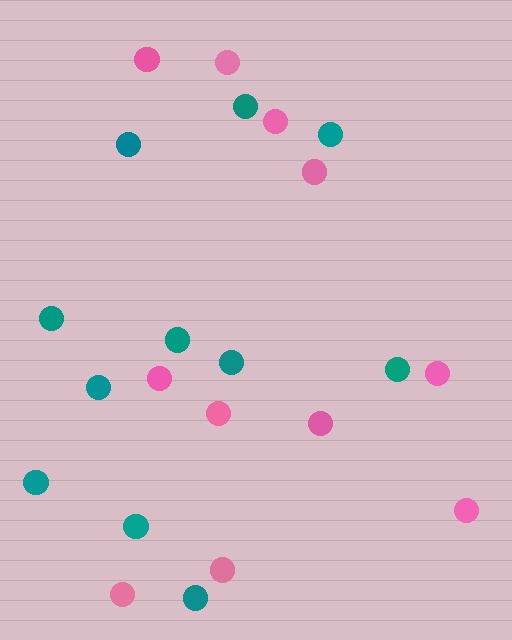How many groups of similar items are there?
There are 2 groups: one group of pink circles (11) and one group of teal circles (11).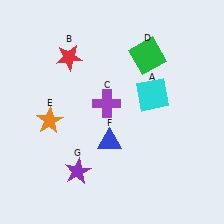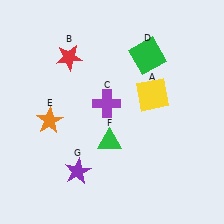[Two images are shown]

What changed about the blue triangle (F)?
In Image 1, F is blue. In Image 2, it changed to green.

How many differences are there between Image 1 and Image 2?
There are 2 differences between the two images.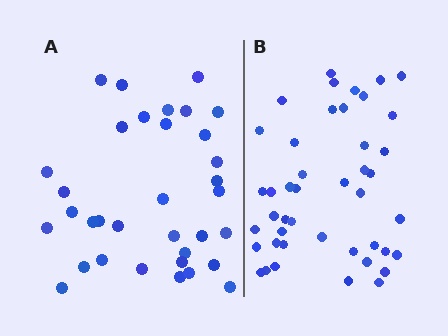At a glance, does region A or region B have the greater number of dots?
Region B (the right region) has more dots.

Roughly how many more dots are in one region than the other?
Region B has roughly 10 or so more dots than region A.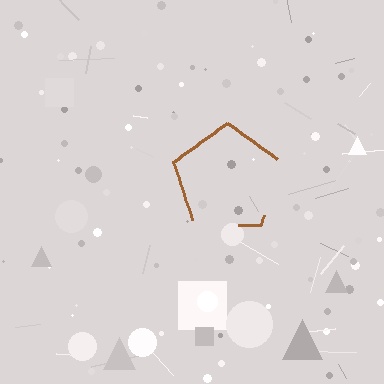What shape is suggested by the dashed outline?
The dashed outline suggests a pentagon.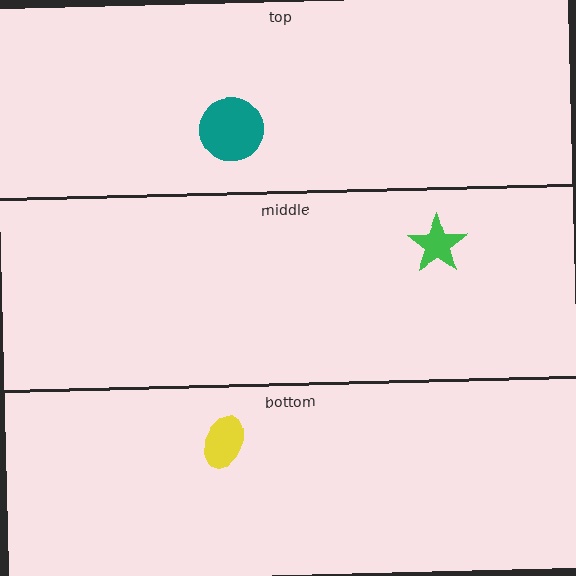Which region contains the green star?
The middle region.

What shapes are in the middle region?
The green star.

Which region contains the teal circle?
The top region.